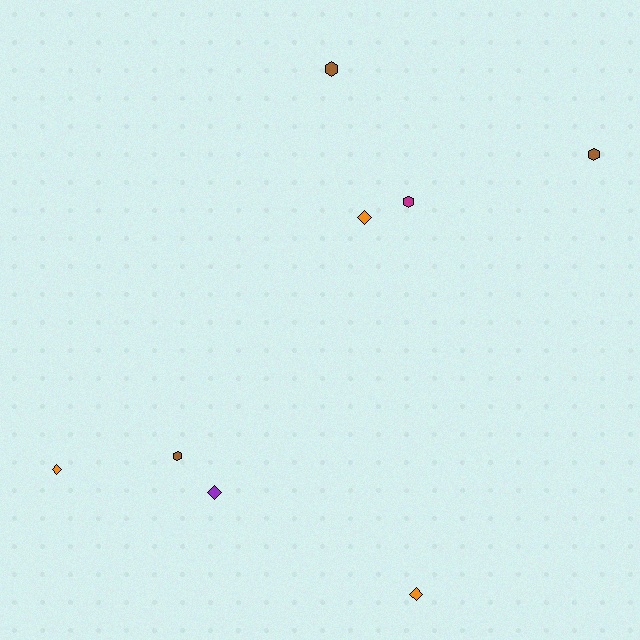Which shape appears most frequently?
Hexagon, with 4 objects.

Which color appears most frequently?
Orange, with 3 objects.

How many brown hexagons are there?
There are 3 brown hexagons.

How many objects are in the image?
There are 8 objects.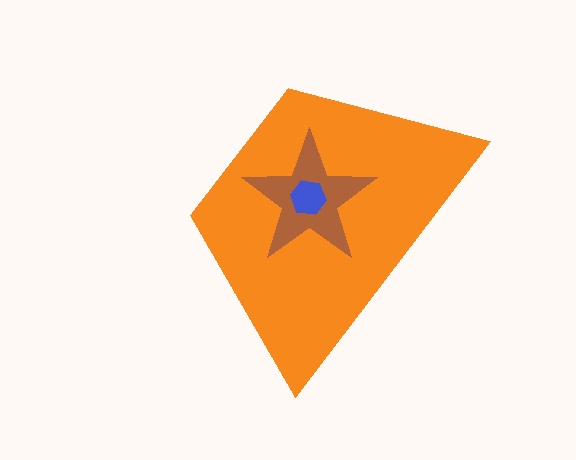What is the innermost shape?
The blue hexagon.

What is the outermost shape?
The orange trapezoid.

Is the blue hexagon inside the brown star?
Yes.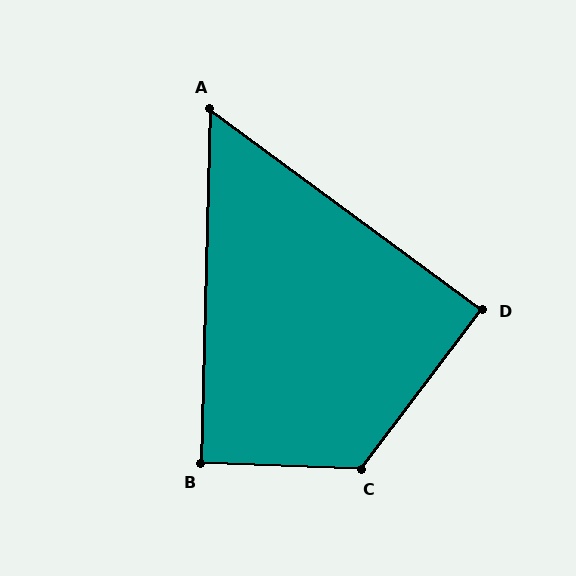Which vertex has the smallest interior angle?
A, at approximately 55 degrees.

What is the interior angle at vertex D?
Approximately 89 degrees (approximately right).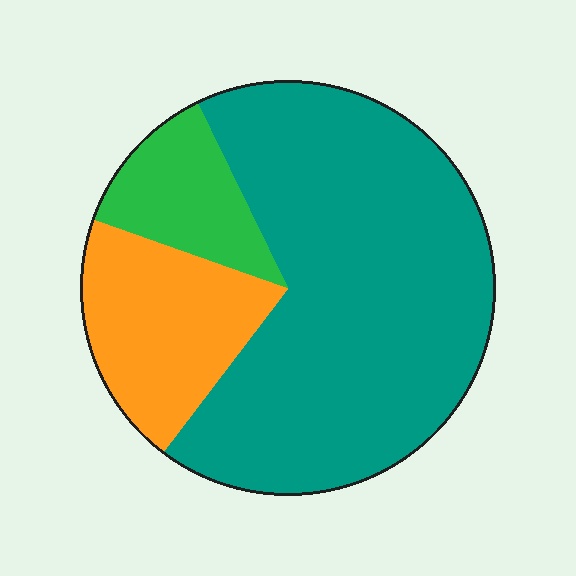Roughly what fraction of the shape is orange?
Orange takes up about one fifth (1/5) of the shape.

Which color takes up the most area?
Teal, at roughly 65%.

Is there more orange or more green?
Orange.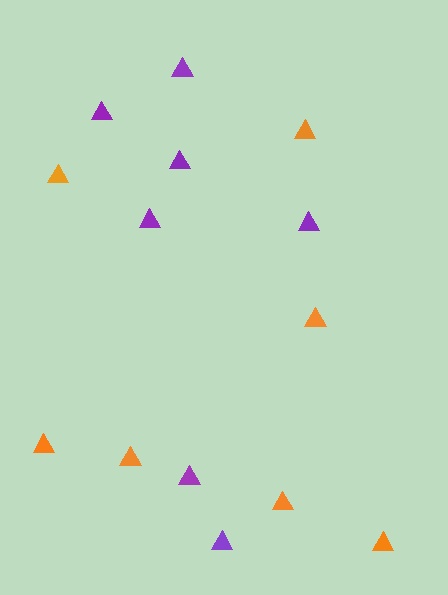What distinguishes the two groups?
There are 2 groups: one group of purple triangles (7) and one group of orange triangles (7).